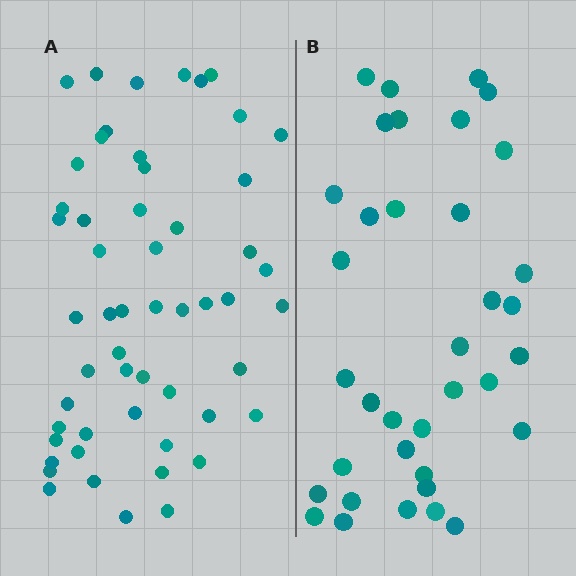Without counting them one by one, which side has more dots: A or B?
Region A (the left region) has more dots.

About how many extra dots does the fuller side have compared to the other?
Region A has approximately 20 more dots than region B.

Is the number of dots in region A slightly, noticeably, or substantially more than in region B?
Region A has substantially more. The ratio is roughly 1.5 to 1.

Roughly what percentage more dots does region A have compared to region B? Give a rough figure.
About 50% more.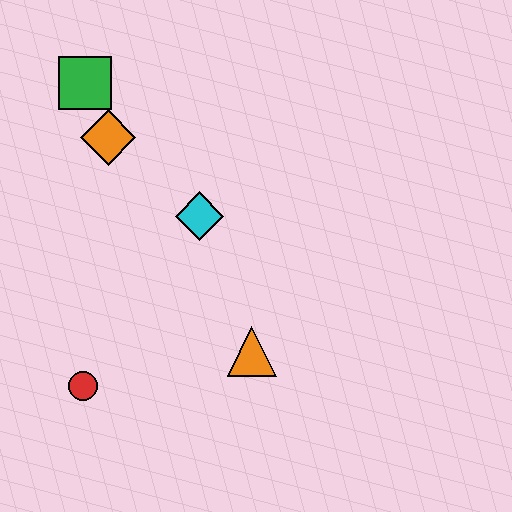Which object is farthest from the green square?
The orange triangle is farthest from the green square.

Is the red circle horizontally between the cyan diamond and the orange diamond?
No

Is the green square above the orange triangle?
Yes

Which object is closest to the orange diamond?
The green square is closest to the orange diamond.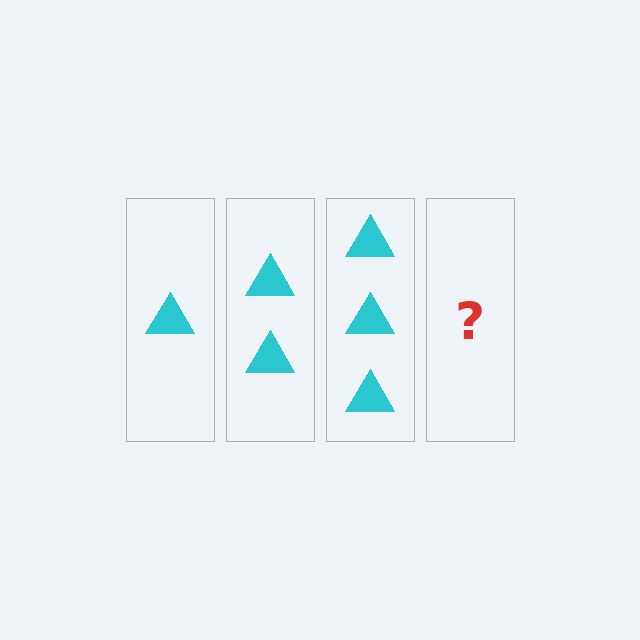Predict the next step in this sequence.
The next step is 4 triangles.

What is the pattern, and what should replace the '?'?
The pattern is that each step adds one more triangle. The '?' should be 4 triangles.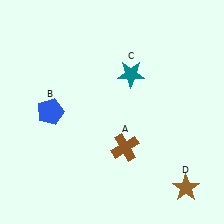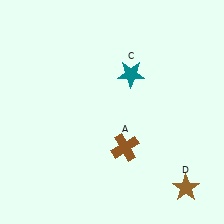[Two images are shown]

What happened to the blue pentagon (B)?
The blue pentagon (B) was removed in Image 2. It was in the top-left area of Image 1.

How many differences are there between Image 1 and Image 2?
There is 1 difference between the two images.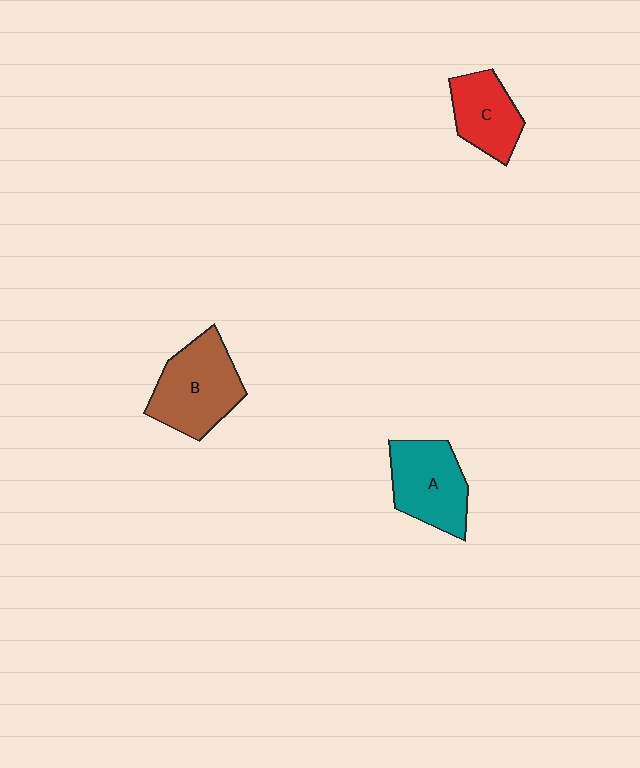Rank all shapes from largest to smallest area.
From largest to smallest: B (brown), A (teal), C (red).